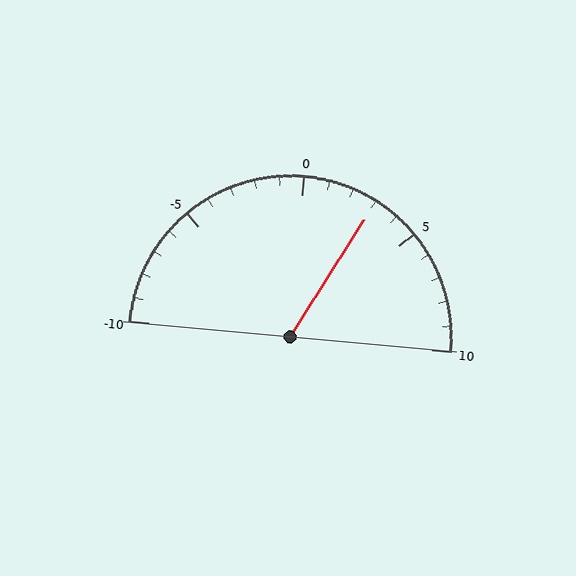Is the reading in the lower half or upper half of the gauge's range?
The reading is in the upper half of the range (-10 to 10).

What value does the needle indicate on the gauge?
The needle indicates approximately 3.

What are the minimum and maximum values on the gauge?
The gauge ranges from -10 to 10.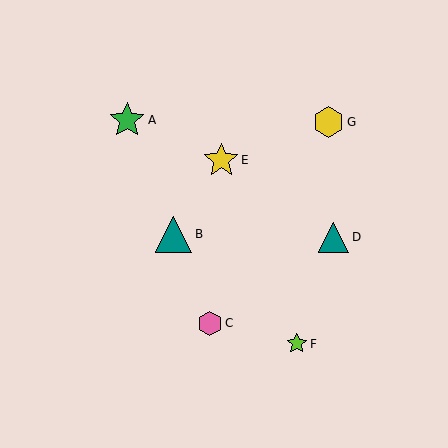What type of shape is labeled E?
Shape E is a yellow star.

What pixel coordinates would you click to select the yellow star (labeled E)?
Click at (221, 160) to select the yellow star E.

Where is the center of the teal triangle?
The center of the teal triangle is at (174, 234).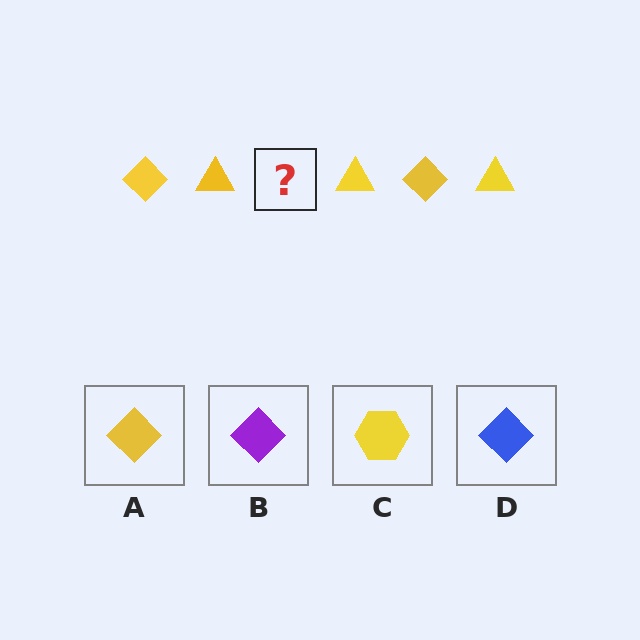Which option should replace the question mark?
Option A.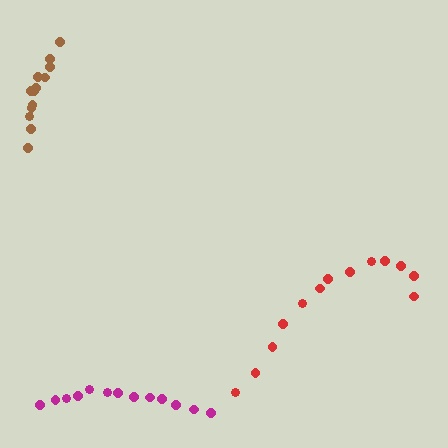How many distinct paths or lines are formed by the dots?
There are 3 distinct paths.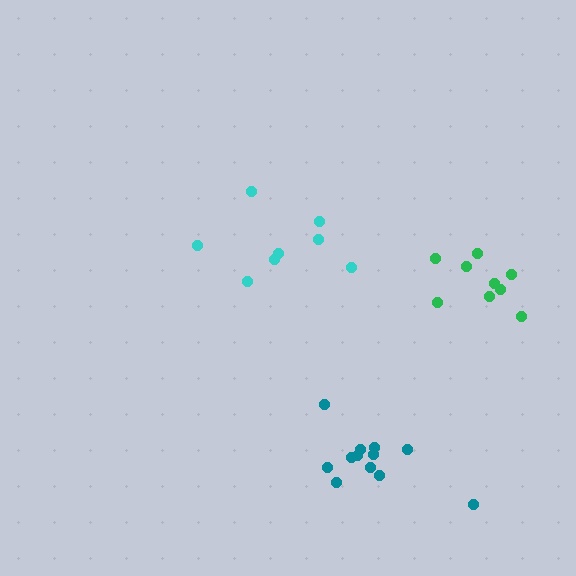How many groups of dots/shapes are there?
There are 3 groups.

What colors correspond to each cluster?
The clusters are colored: teal, green, cyan.